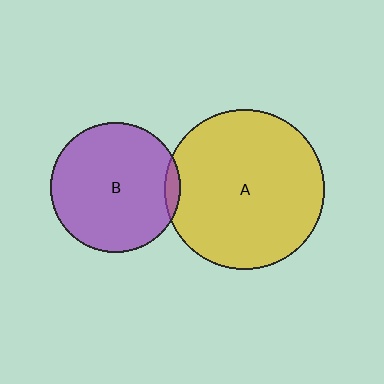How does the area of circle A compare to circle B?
Approximately 1.5 times.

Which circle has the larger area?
Circle A (yellow).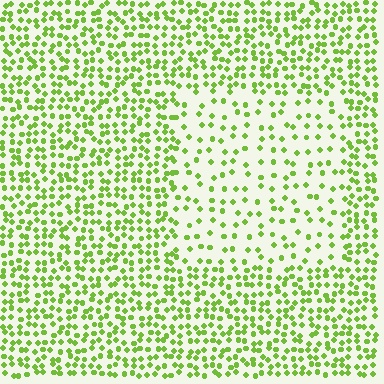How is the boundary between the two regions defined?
The boundary is defined by a change in element density (approximately 2.2x ratio). All elements are the same color, size, and shape.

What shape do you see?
I see a rectangle.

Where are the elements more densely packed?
The elements are more densely packed outside the rectangle boundary.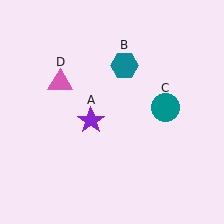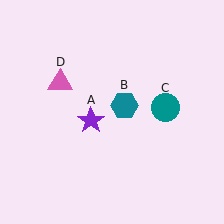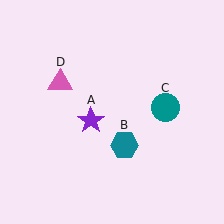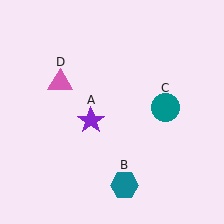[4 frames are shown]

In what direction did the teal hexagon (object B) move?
The teal hexagon (object B) moved down.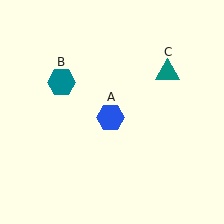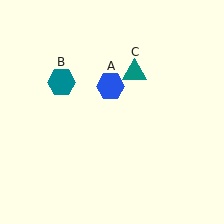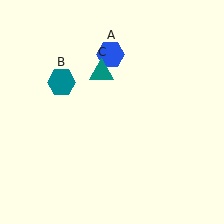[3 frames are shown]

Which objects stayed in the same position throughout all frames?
Teal hexagon (object B) remained stationary.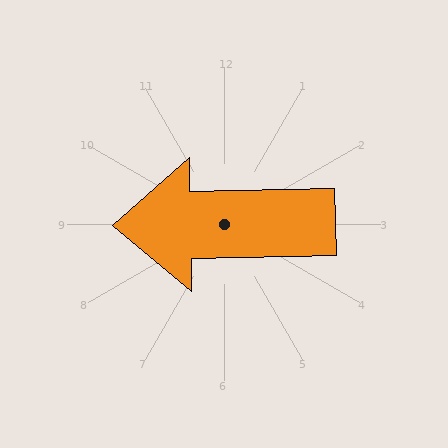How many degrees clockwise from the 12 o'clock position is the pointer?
Approximately 269 degrees.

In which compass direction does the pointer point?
West.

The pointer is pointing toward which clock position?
Roughly 9 o'clock.